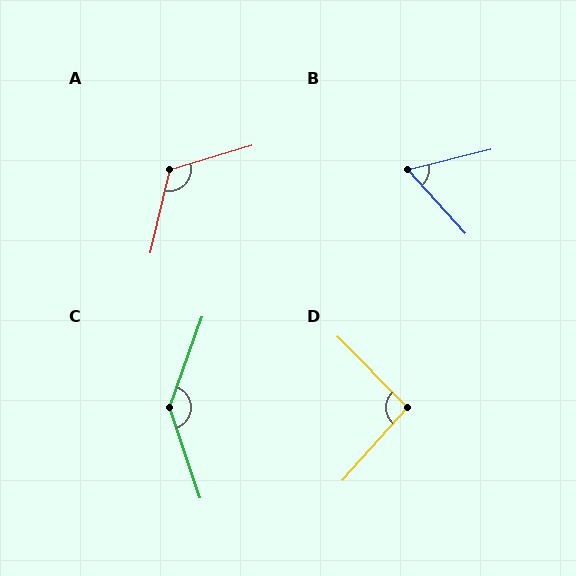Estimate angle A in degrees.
Approximately 120 degrees.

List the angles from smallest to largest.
B (62°), D (94°), A (120°), C (142°).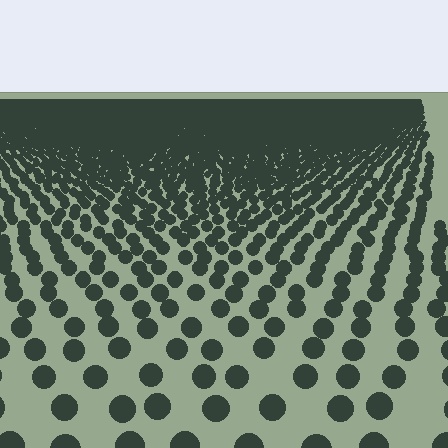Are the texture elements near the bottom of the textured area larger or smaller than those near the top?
Larger. Near the bottom, elements are closer to the viewer and appear at a bigger on-screen size.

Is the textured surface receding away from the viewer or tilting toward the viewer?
The surface is receding away from the viewer. Texture elements get smaller and denser toward the top.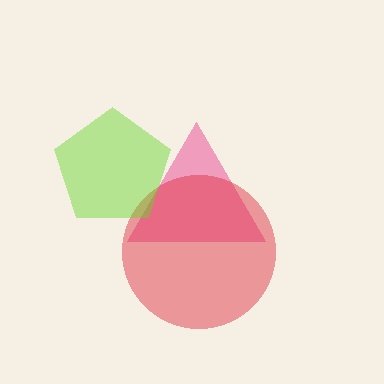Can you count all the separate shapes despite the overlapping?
Yes, there are 3 separate shapes.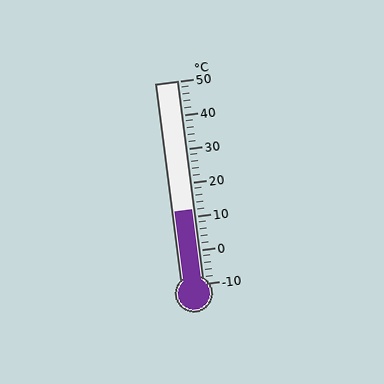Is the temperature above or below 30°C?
The temperature is below 30°C.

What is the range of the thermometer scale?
The thermometer scale ranges from -10°C to 50°C.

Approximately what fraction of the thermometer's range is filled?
The thermometer is filled to approximately 35% of its range.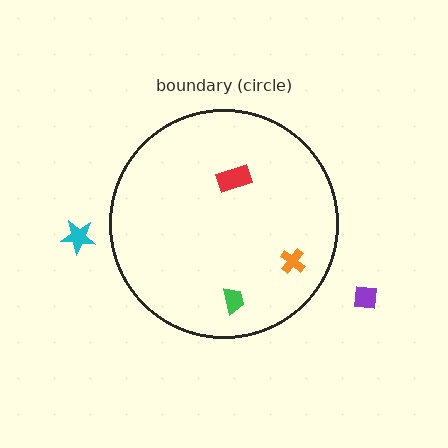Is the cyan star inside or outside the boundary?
Outside.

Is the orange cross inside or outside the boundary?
Inside.